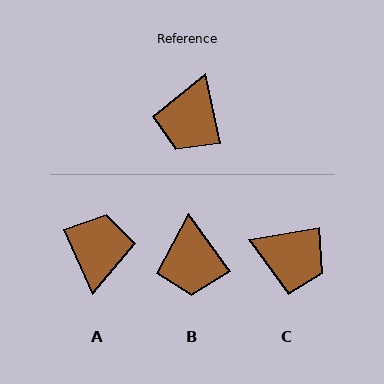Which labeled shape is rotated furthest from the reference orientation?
A, about 169 degrees away.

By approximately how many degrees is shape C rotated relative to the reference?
Approximately 87 degrees counter-clockwise.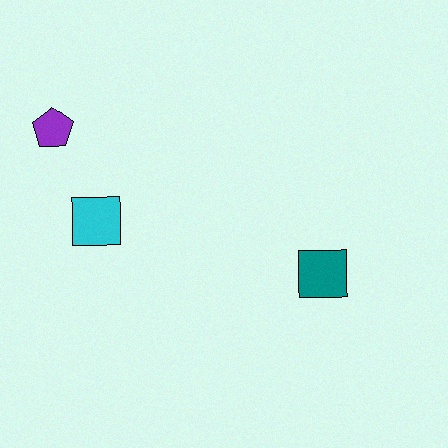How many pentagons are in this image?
There is 1 pentagon.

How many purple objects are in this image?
There is 1 purple object.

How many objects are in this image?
There are 3 objects.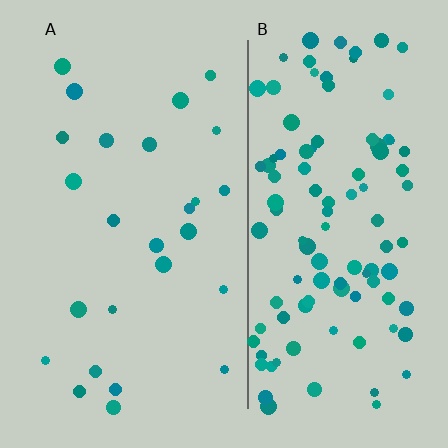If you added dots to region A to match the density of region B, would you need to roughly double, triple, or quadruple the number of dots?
Approximately quadruple.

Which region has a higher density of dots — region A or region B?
B (the right).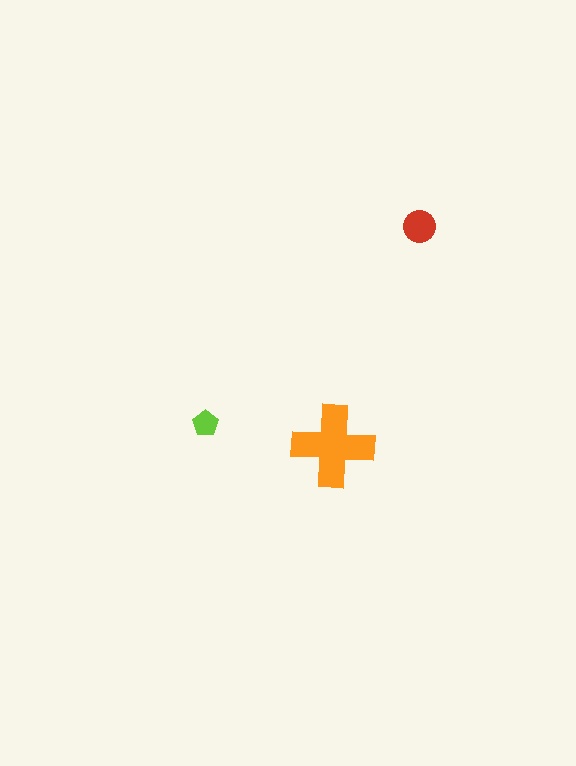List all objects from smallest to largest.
The lime pentagon, the red circle, the orange cross.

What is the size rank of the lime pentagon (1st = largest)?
3rd.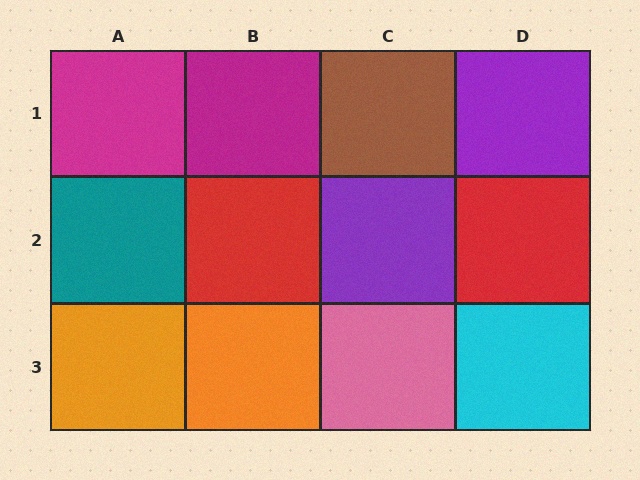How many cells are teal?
1 cell is teal.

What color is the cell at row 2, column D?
Red.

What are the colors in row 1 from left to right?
Magenta, magenta, brown, purple.